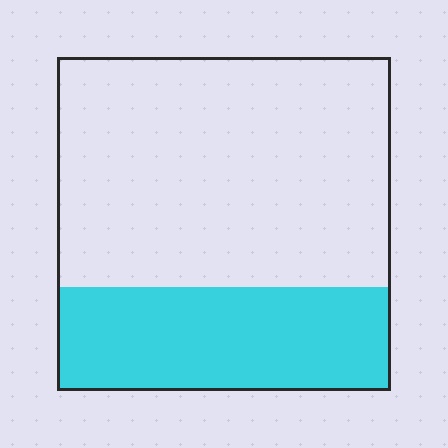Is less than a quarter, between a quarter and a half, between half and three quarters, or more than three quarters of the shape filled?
Between a quarter and a half.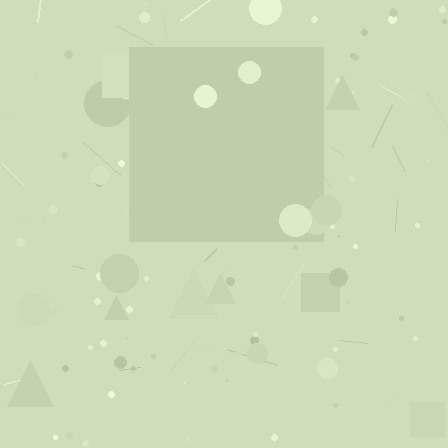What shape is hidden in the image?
A square is hidden in the image.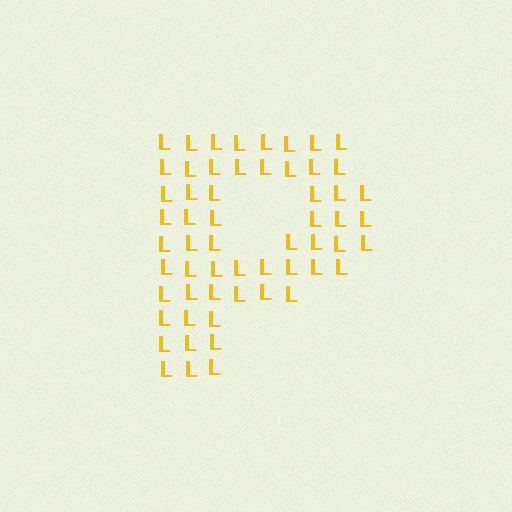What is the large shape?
The large shape is the letter P.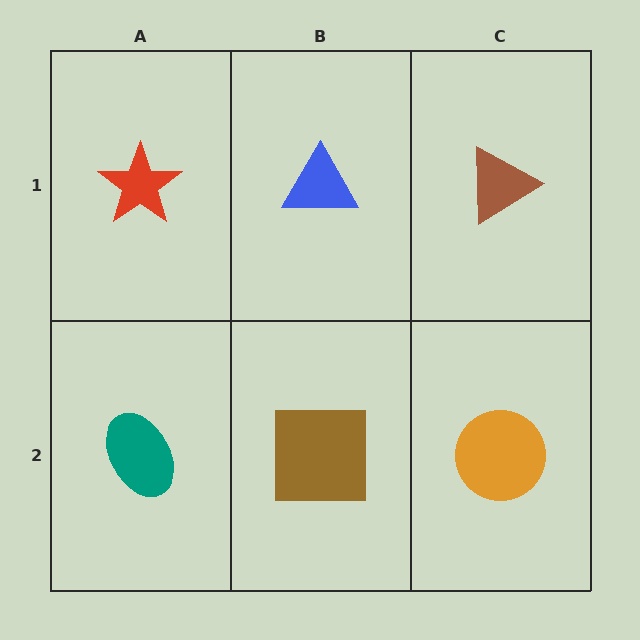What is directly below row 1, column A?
A teal ellipse.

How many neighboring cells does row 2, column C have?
2.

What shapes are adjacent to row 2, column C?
A brown triangle (row 1, column C), a brown square (row 2, column B).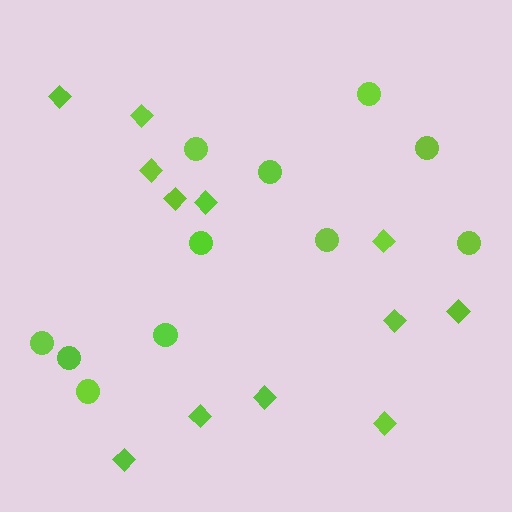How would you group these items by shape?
There are 2 groups: one group of circles (11) and one group of diamonds (12).